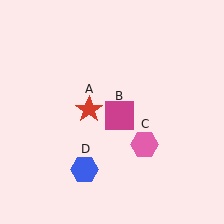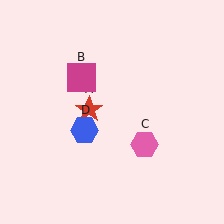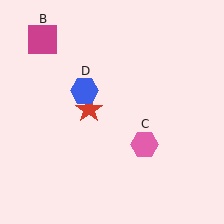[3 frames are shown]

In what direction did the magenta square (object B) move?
The magenta square (object B) moved up and to the left.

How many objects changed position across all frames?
2 objects changed position: magenta square (object B), blue hexagon (object D).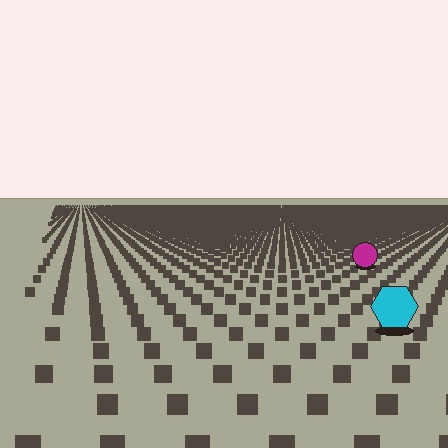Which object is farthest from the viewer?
The magenta circle is farthest from the viewer. It appears smaller and the ground texture around it is denser.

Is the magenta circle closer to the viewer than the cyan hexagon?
No. The cyan hexagon is closer — you can tell from the texture gradient: the ground texture is coarser near it.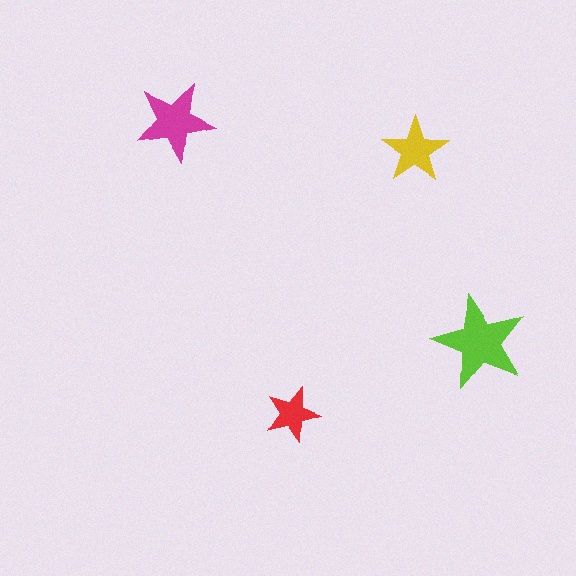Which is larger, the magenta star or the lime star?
The lime one.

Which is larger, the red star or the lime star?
The lime one.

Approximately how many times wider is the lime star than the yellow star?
About 1.5 times wider.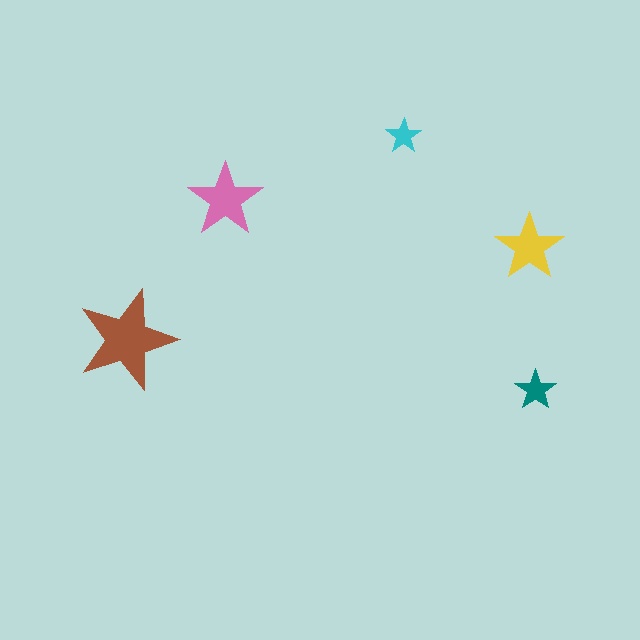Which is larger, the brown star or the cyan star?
The brown one.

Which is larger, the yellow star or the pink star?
The pink one.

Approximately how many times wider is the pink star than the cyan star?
About 2 times wider.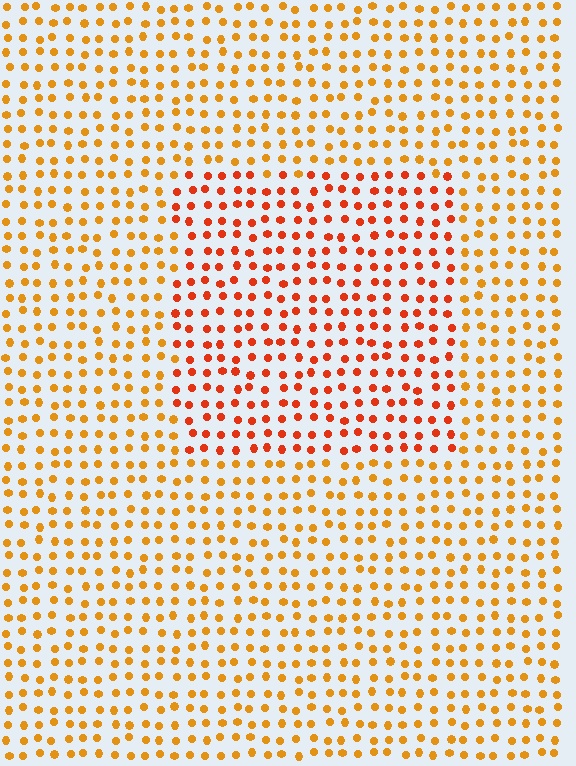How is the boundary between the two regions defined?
The boundary is defined purely by a slight shift in hue (about 27 degrees). Spacing, size, and orientation are identical on both sides.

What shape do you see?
I see a rectangle.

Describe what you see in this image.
The image is filled with small orange elements in a uniform arrangement. A rectangle-shaped region is visible where the elements are tinted to a slightly different hue, forming a subtle color boundary.